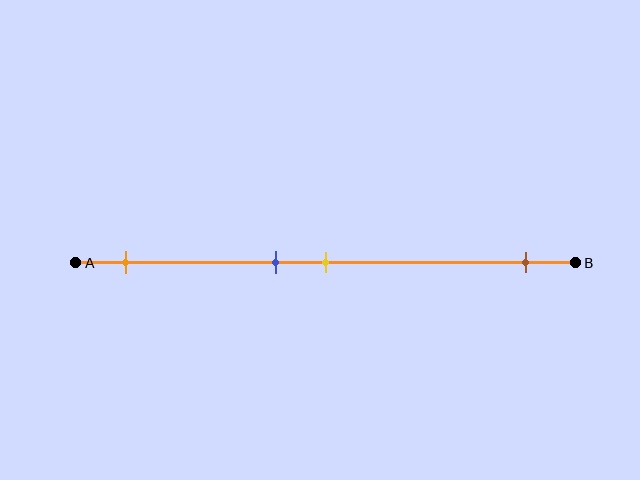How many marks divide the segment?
There are 4 marks dividing the segment.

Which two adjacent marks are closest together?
The blue and yellow marks are the closest adjacent pair.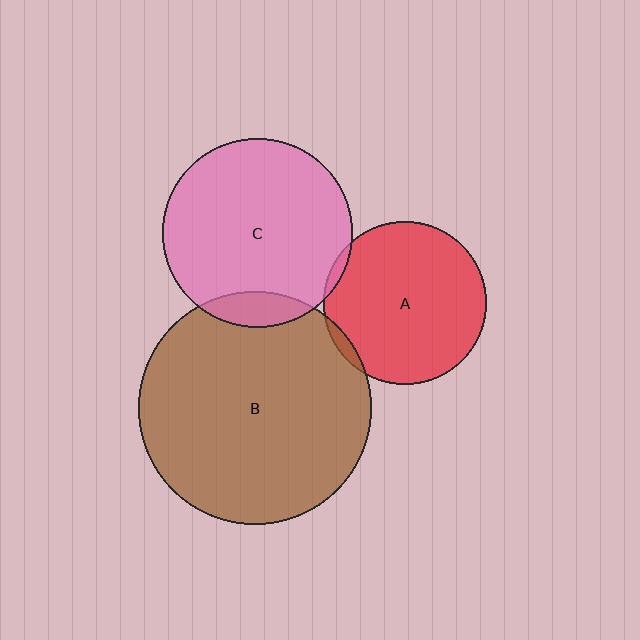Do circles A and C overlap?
Yes.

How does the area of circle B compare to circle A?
Approximately 2.0 times.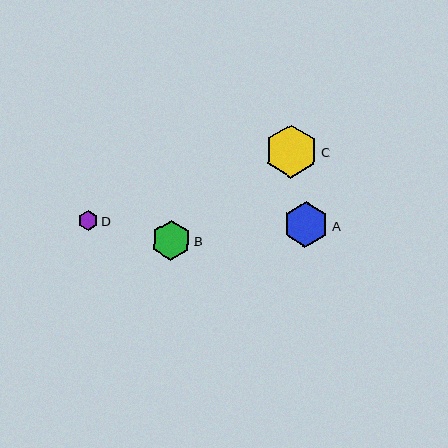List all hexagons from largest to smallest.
From largest to smallest: C, A, B, D.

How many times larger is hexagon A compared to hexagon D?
Hexagon A is approximately 2.3 times the size of hexagon D.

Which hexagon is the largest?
Hexagon C is the largest with a size of approximately 53 pixels.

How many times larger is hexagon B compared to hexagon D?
Hexagon B is approximately 2.0 times the size of hexagon D.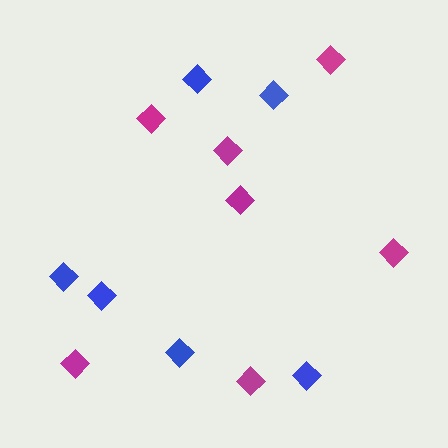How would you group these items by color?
There are 2 groups: one group of magenta diamonds (7) and one group of blue diamonds (6).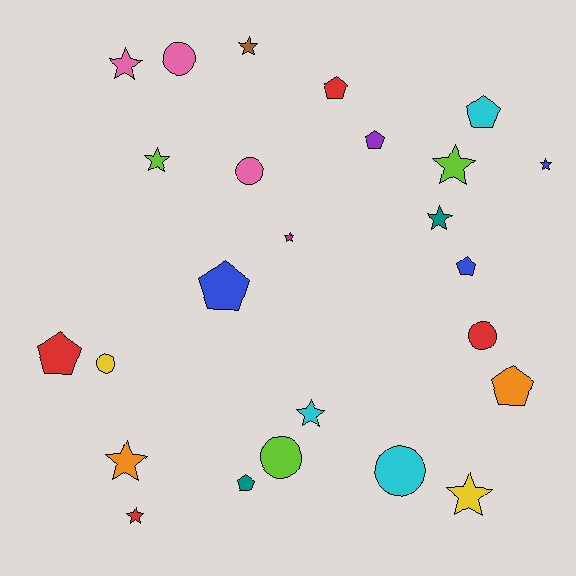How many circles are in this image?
There are 6 circles.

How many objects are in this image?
There are 25 objects.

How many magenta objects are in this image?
There is 1 magenta object.